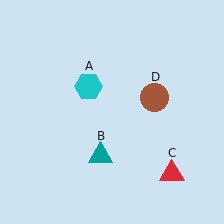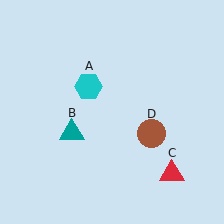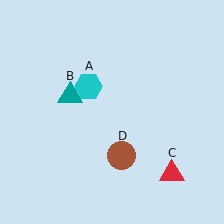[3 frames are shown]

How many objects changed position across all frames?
2 objects changed position: teal triangle (object B), brown circle (object D).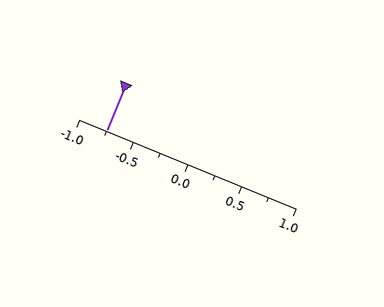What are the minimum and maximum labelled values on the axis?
The axis runs from -1.0 to 1.0.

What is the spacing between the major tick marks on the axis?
The major ticks are spaced 0.5 apart.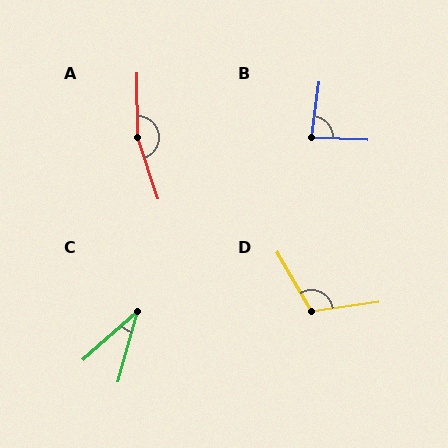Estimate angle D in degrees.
Approximately 112 degrees.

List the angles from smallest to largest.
C (33°), B (85°), D (112°), A (162°).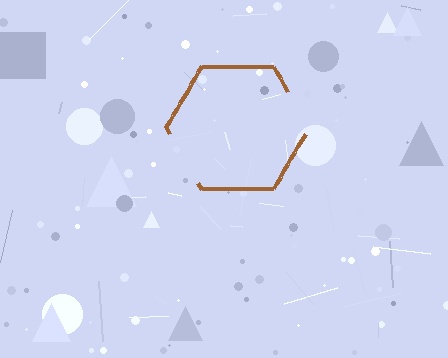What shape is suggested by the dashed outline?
The dashed outline suggests a hexagon.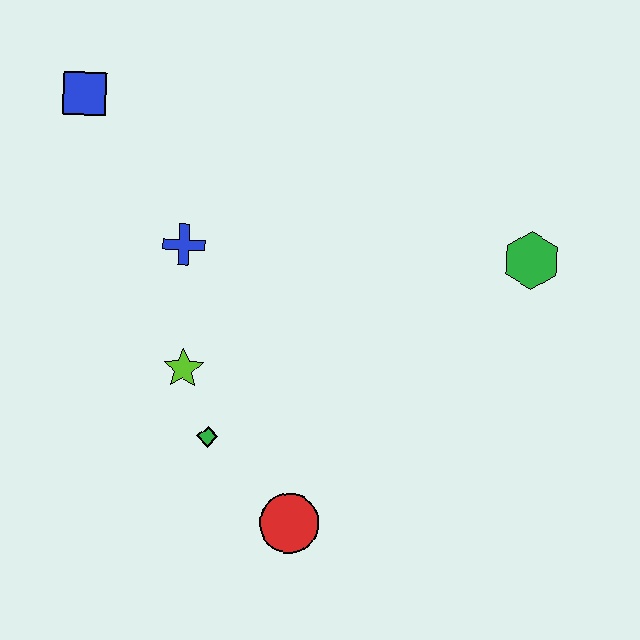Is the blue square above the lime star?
Yes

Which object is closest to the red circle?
The green diamond is closest to the red circle.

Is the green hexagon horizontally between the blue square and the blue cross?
No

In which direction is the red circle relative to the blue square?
The red circle is below the blue square.